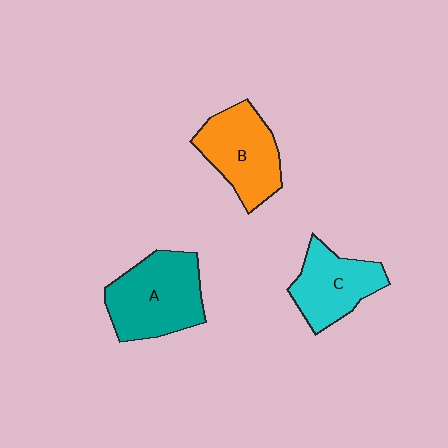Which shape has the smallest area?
Shape C (cyan).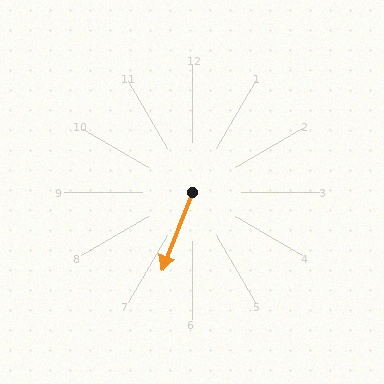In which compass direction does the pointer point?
South.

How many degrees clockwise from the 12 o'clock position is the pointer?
Approximately 201 degrees.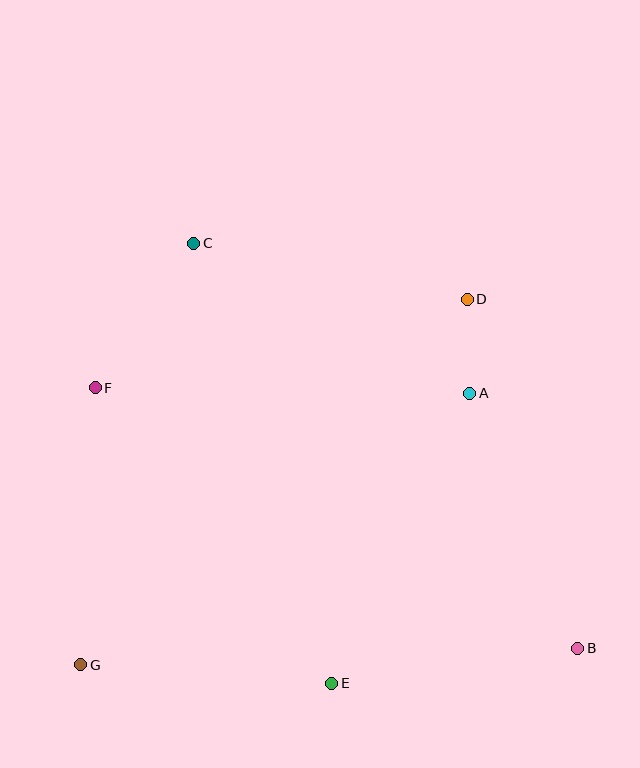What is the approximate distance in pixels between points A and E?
The distance between A and E is approximately 321 pixels.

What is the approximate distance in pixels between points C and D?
The distance between C and D is approximately 279 pixels.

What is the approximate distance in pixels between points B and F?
The distance between B and F is approximately 548 pixels.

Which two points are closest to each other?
Points A and D are closest to each other.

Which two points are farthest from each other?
Points B and C are farthest from each other.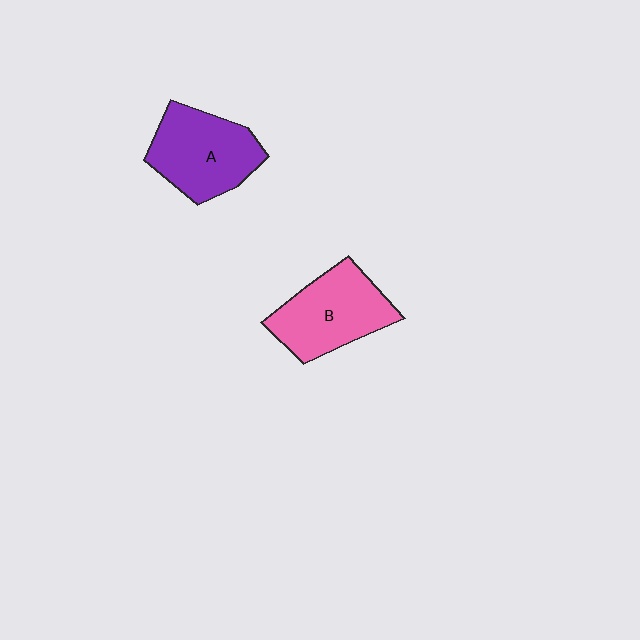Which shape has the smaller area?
Shape B (pink).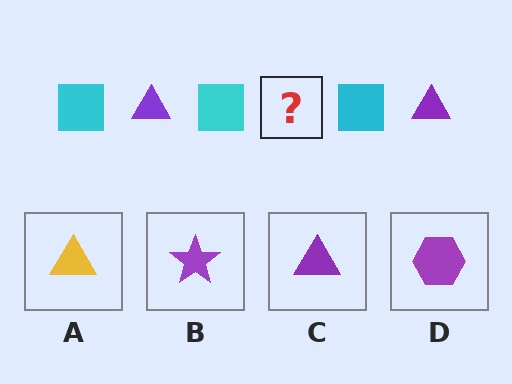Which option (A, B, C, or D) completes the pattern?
C.